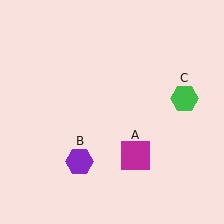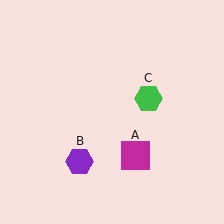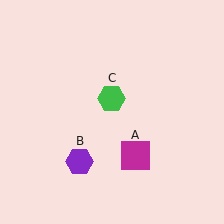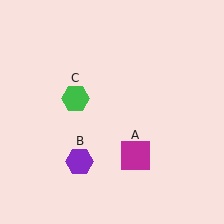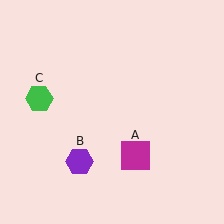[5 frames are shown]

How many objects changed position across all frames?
1 object changed position: green hexagon (object C).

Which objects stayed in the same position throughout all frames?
Magenta square (object A) and purple hexagon (object B) remained stationary.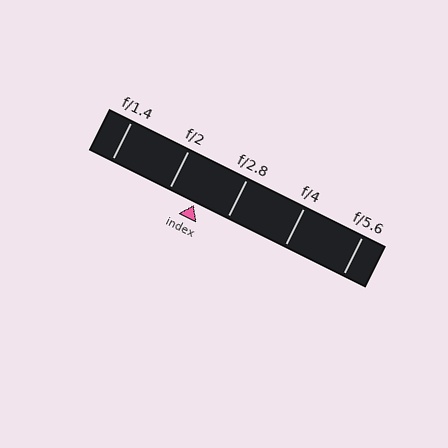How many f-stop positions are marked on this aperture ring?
There are 5 f-stop positions marked.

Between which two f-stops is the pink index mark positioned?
The index mark is between f/2 and f/2.8.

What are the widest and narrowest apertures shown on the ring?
The widest aperture shown is f/1.4 and the narrowest is f/5.6.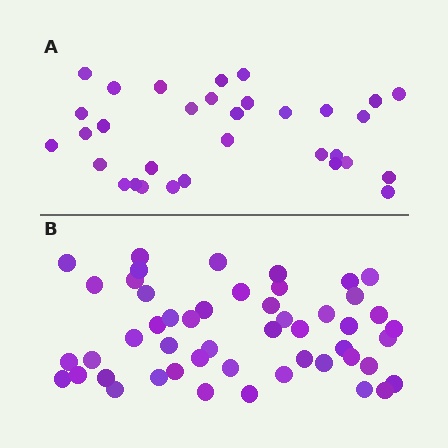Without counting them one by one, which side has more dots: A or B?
Region B (the bottom region) has more dots.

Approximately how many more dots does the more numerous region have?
Region B has approximately 20 more dots than region A.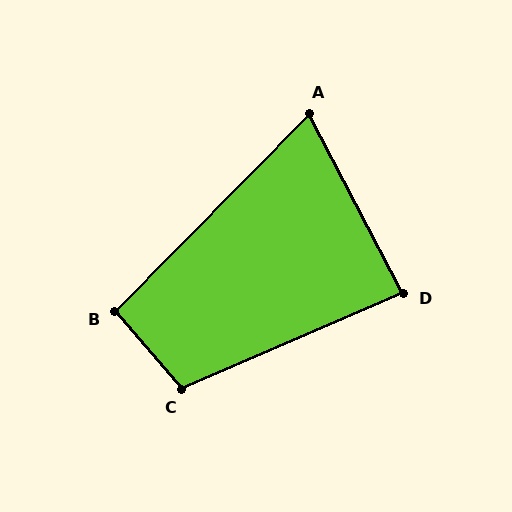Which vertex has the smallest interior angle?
A, at approximately 72 degrees.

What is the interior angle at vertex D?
Approximately 86 degrees (approximately right).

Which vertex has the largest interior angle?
C, at approximately 108 degrees.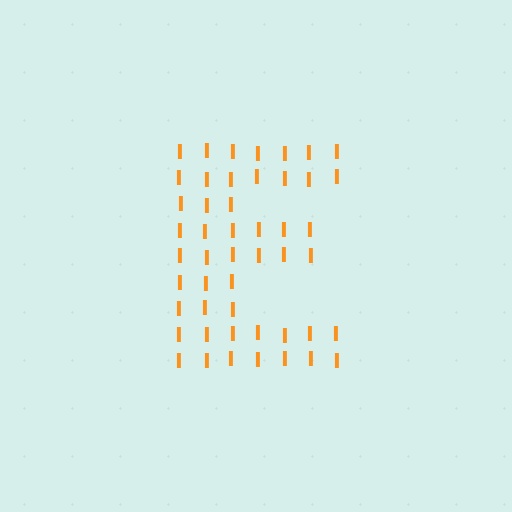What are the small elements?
The small elements are letter I's.